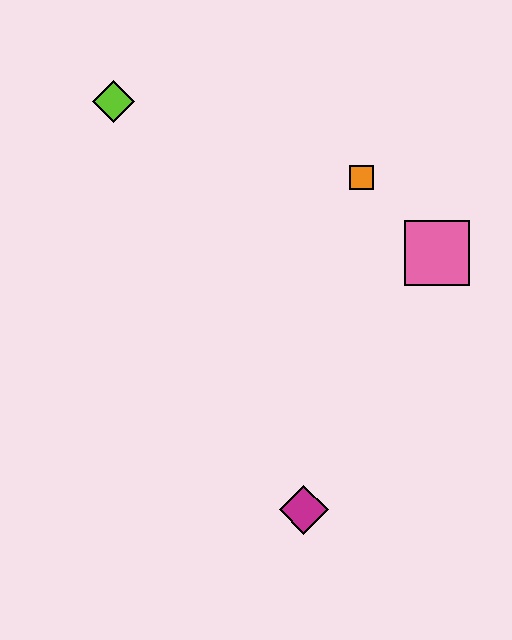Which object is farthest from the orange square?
The magenta diamond is farthest from the orange square.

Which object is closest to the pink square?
The orange square is closest to the pink square.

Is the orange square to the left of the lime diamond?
No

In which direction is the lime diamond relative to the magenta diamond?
The lime diamond is above the magenta diamond.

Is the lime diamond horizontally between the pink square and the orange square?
No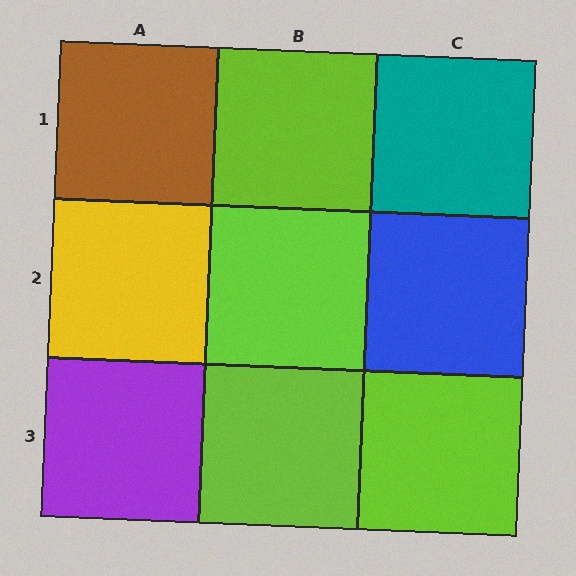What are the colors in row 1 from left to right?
Brown, lime, teal.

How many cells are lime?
4 cells are lime.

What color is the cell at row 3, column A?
Purple.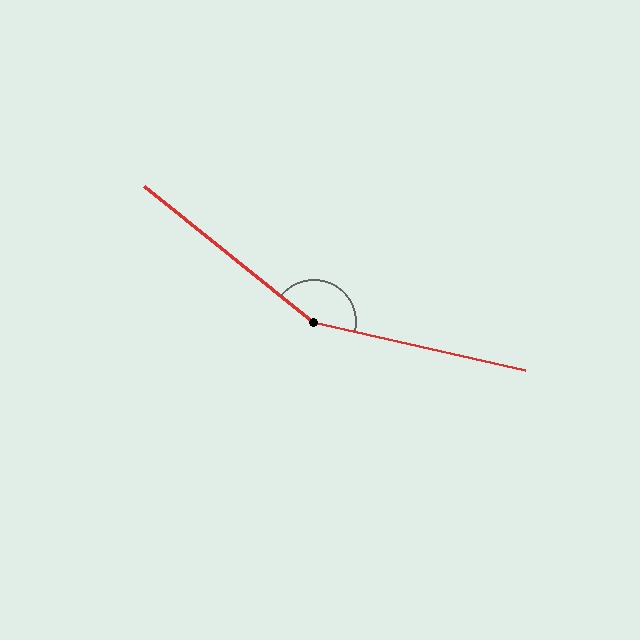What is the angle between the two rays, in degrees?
Approximately 154 degrees.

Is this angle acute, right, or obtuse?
It is obtuse.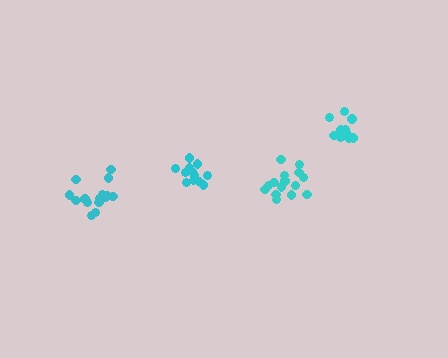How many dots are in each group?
Group 1: 15 dots, Group 2: 16 dots, Group 3: 13 dots, Group 4: 13 dots (57 total).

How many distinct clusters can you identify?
There are 4 distinct clusters.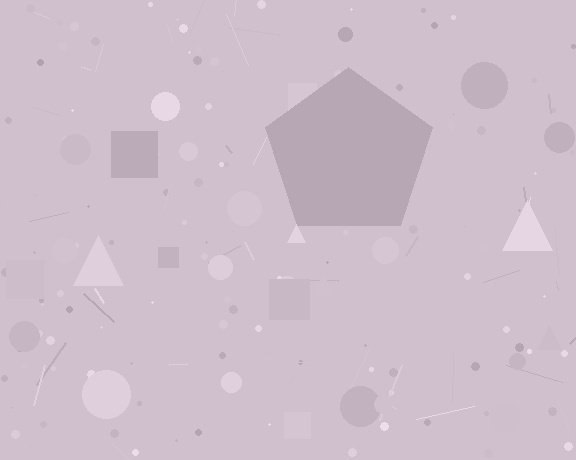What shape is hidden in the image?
A pentagon is hidden in the image.